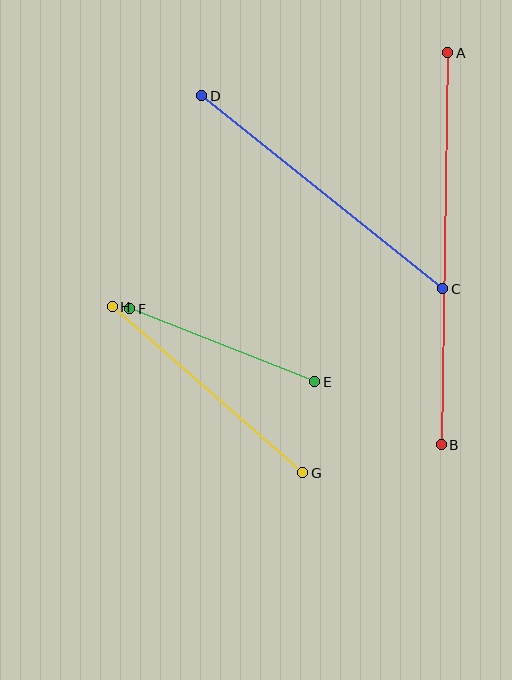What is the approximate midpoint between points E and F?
The midpoint is at approximately (222, 345) pixels.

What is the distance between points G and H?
The distance is approximately 253 pixels.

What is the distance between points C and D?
The distance is approximately 309 pixels.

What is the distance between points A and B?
The distance is approximately 392 pixels.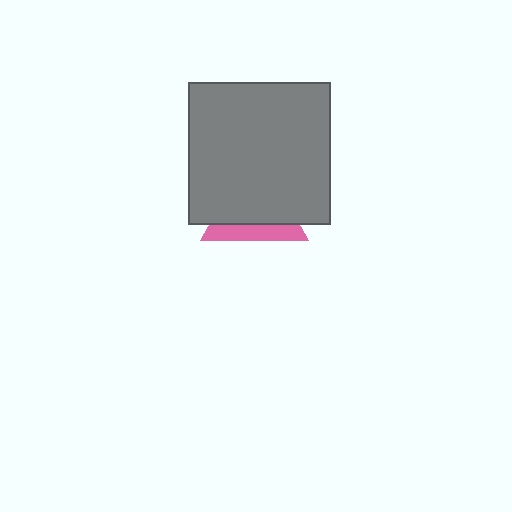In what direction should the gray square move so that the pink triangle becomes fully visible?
The gray square should move up. That is the shortest direction to clear the overlap and leave the pink triangle fully visible.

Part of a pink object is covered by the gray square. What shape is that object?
It is a triangle.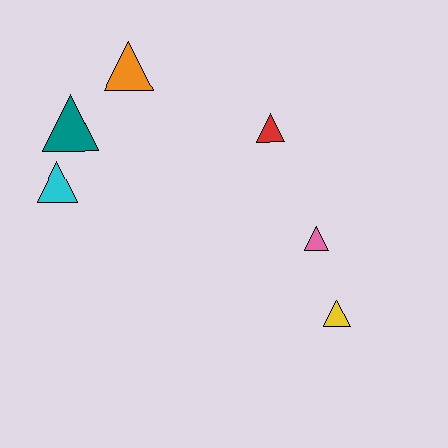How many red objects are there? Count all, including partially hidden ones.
There is 1 red object.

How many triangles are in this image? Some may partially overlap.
There are 6 triangles.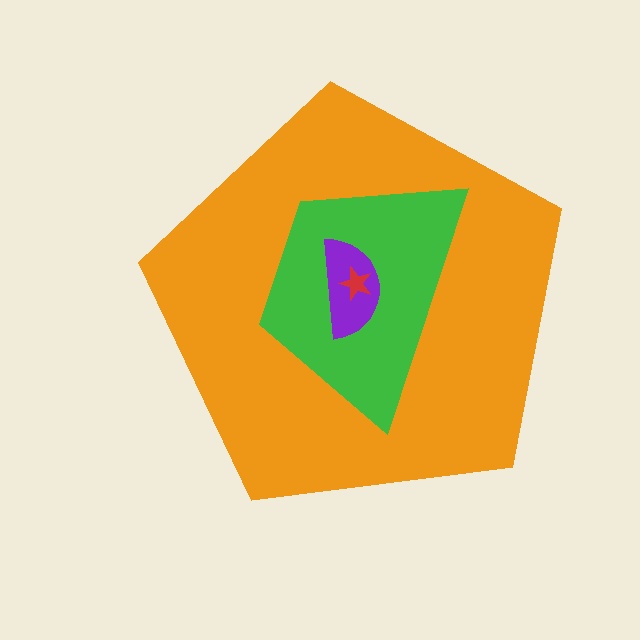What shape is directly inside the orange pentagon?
The green trapezoid.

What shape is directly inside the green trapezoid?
The purple semicircle.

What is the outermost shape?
The orange pentagon.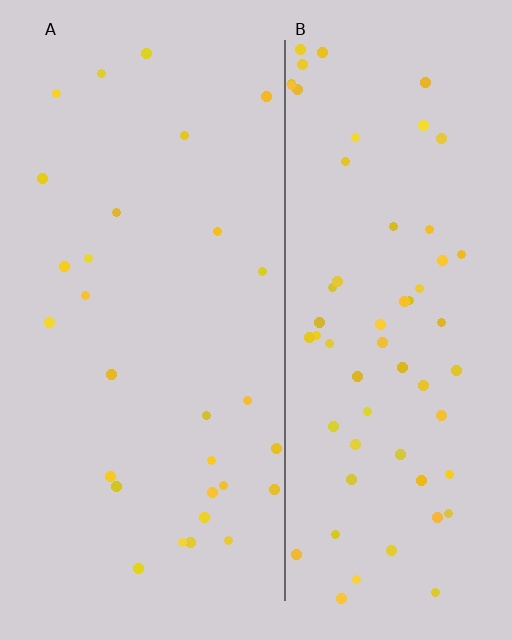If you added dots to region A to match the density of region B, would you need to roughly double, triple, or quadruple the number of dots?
Approximately double.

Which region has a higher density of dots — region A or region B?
B (the right).